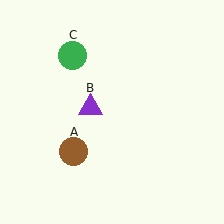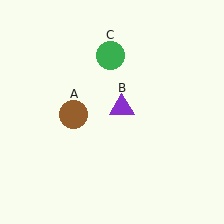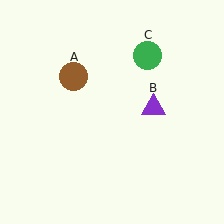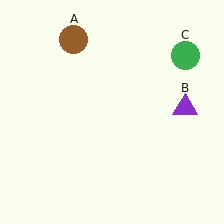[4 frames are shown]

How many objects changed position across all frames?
3 objects changed position: brown circle (object A), purple triangle (object B), green circle (object C).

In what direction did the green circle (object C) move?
The green circle (object C) moved right.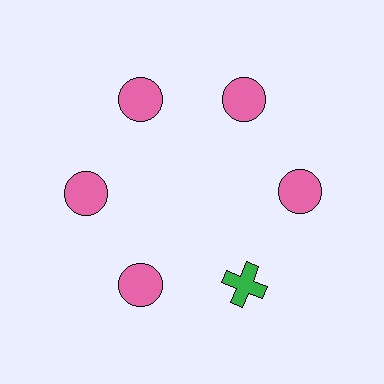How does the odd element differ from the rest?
It differs in both color (green instead of pink) and shape (cross instead of circle).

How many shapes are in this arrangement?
There are 6 shapes arranged in a ring pattern.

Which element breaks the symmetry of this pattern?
The green cross at roughly the 5 o'clock position breaks the symmetry. All other shapes are pink circles.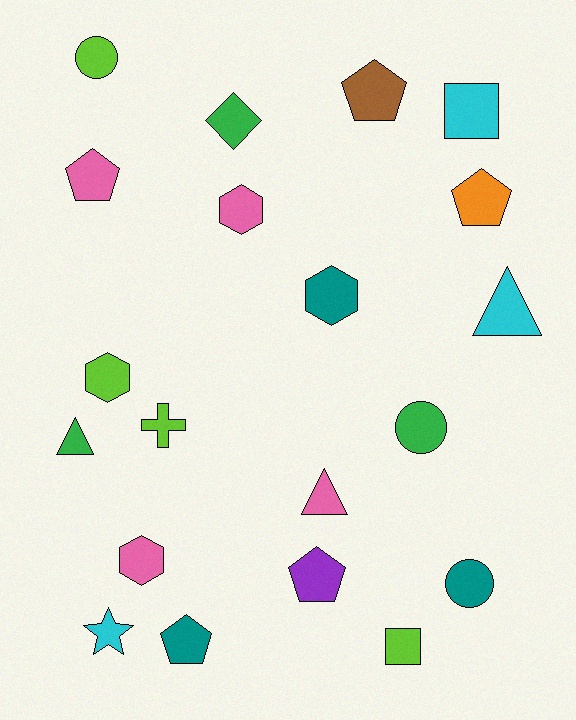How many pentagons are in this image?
There are 5 pentagons.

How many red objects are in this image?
There are no red objects.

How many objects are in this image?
There are 20 objects.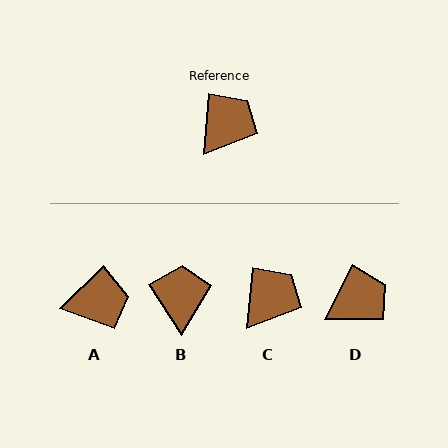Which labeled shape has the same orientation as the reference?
C.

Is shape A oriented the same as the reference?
No, it is off by about 41 degrees.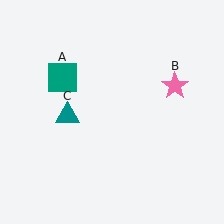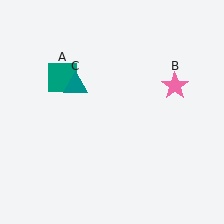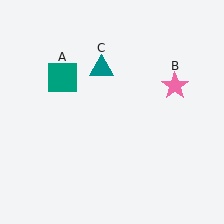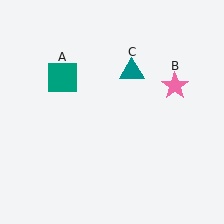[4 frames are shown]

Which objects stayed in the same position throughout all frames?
Teal square (object A) and pink star (object B) remained stationary.